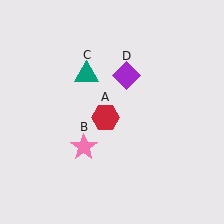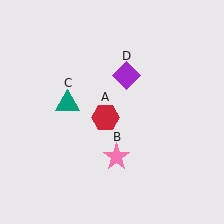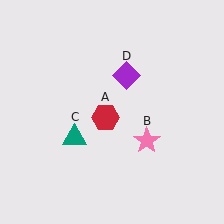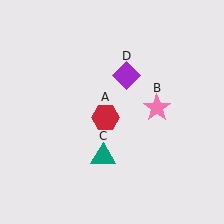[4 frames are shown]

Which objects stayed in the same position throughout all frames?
Red hexagon (object A) and purple diamond (object D) remained stationary.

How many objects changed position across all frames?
2 objects changed position: pink star (object B), teal triangle (object C).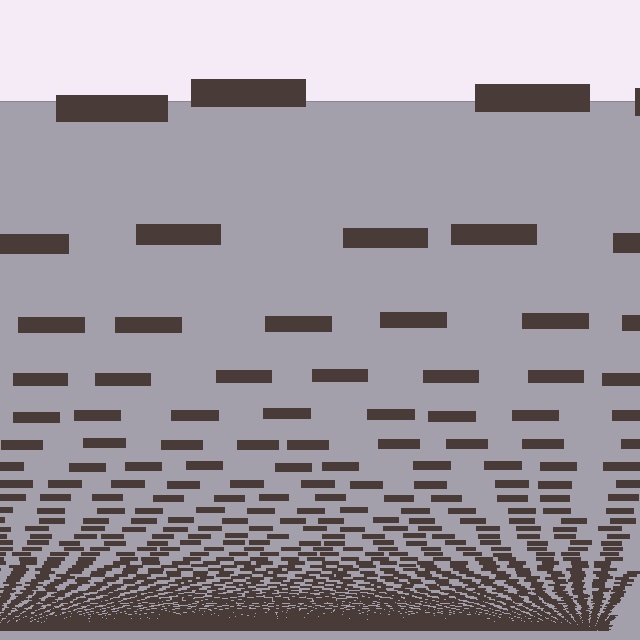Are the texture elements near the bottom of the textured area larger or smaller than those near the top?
Smaller. The gradient is inverted — elements near the bottom are smaller and denser.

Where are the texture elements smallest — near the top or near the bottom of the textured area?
Near the bottom.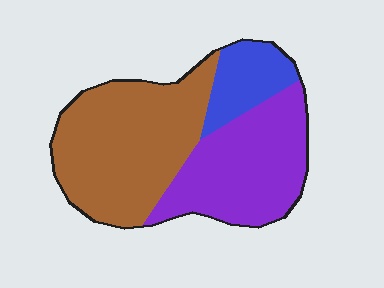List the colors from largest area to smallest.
From largest to smallest: brown, purple, blue.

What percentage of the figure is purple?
Purple covers 37% of the figure.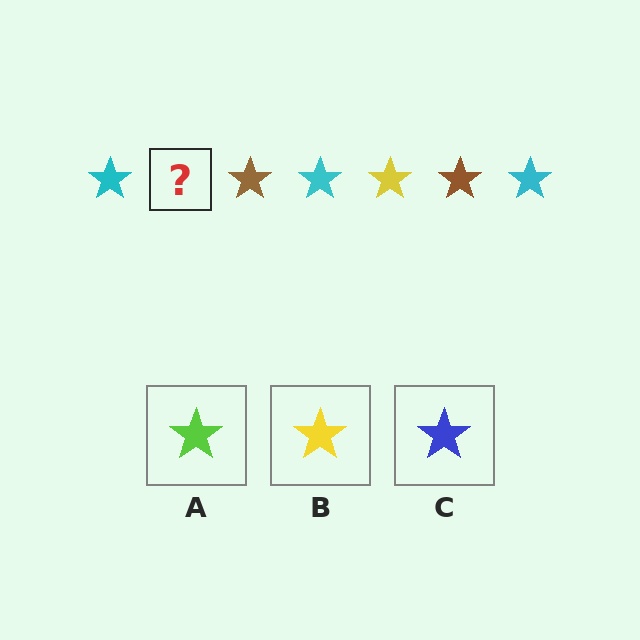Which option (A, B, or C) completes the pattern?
B.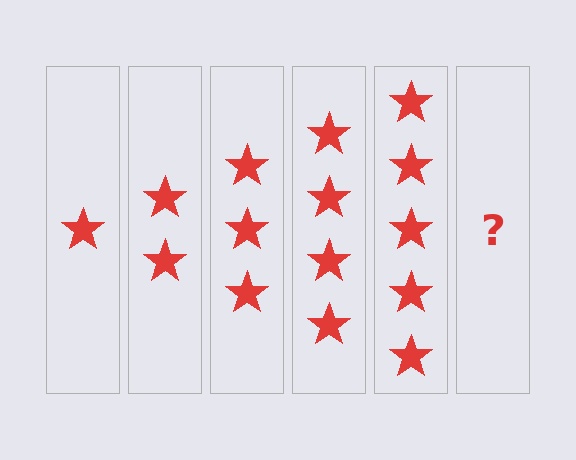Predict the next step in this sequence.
The next step is 6 stars.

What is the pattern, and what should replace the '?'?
The pattern is that each step adds one more star. The '?' should be 6 stars.